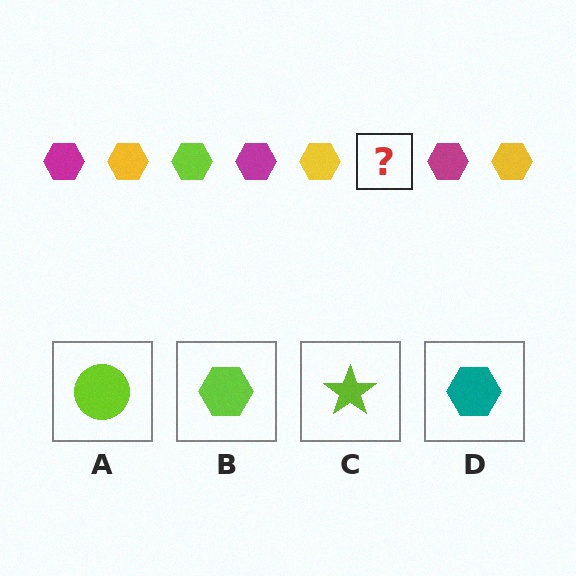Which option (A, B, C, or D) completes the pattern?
B.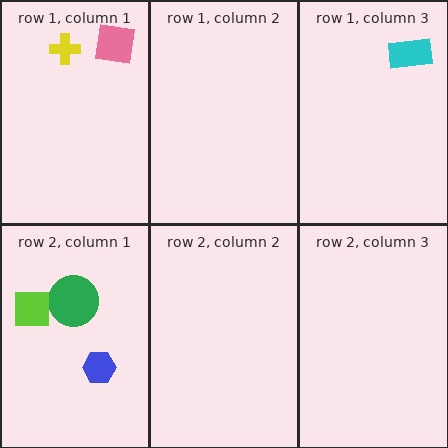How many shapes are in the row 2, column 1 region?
3.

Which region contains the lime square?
The row 2, column 1 region.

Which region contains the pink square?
The row 1, column 1 region.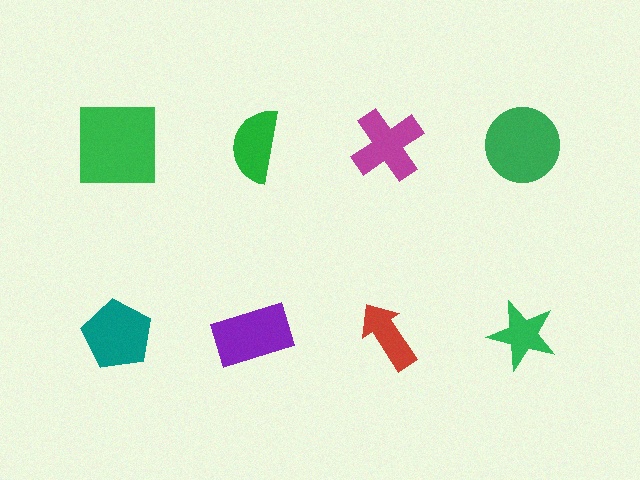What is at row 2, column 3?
A red arrow.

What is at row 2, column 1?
A teal pentagon.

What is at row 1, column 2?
A green semicircle.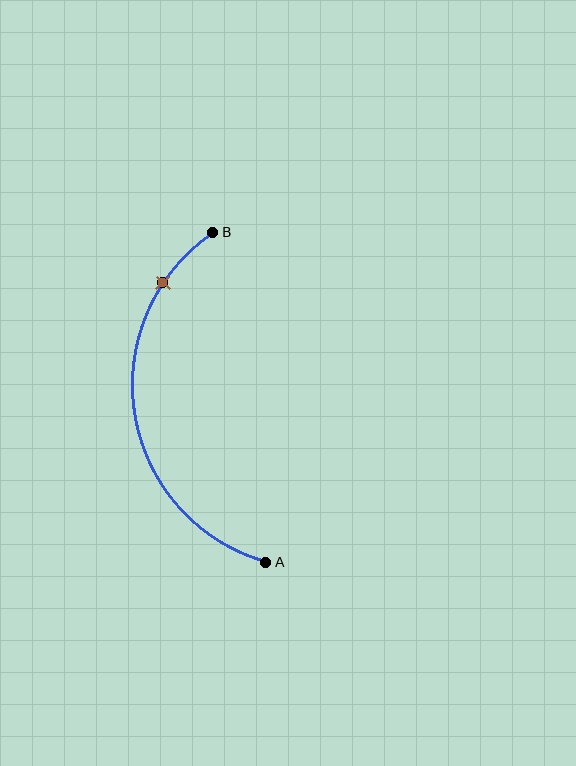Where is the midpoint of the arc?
The arc midpoint is the point on the curve farthest from the straight line joining A and B. It sits to the left of that line.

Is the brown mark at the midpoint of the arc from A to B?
No. The brown mark lies on the arc but is closer to endpoint B. The arc midpoint would be at the point on the curve equidistant along the arc from both A and B.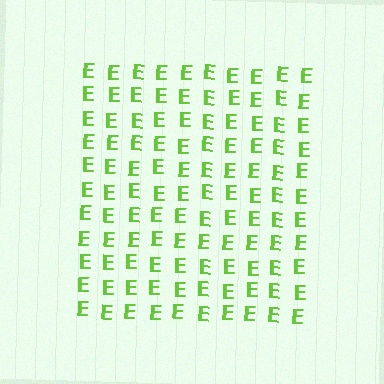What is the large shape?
The large shape is a square.